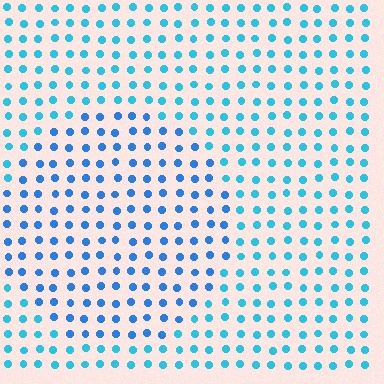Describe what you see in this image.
The image is filled with small cyan elements in a uniform arrangement. A circle-shaped region is visible where the elements are tinted to a slightly different hue, forming a subtle color boundary.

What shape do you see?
I see a circle.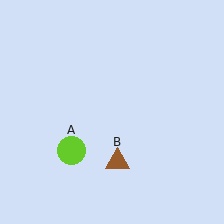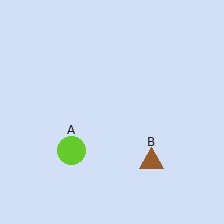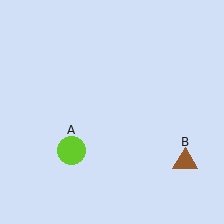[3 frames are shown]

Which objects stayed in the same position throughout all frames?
Lime circle (object A) remained stationary.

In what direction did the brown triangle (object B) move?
The brown triangle (object B) moved right.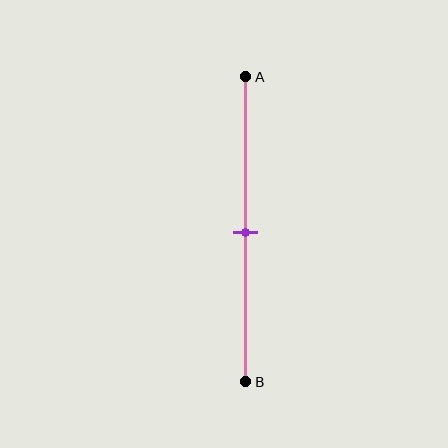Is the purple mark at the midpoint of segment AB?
Yes, the mark is approximately at the midpoint.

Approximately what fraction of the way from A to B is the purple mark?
The purple mark is approximately 50% of the way from A to B.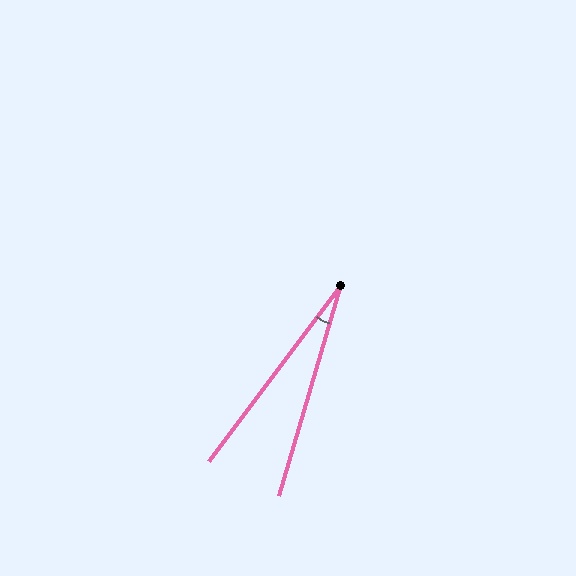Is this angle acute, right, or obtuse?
It is acute.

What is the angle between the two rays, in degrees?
Approximately 20 degrees.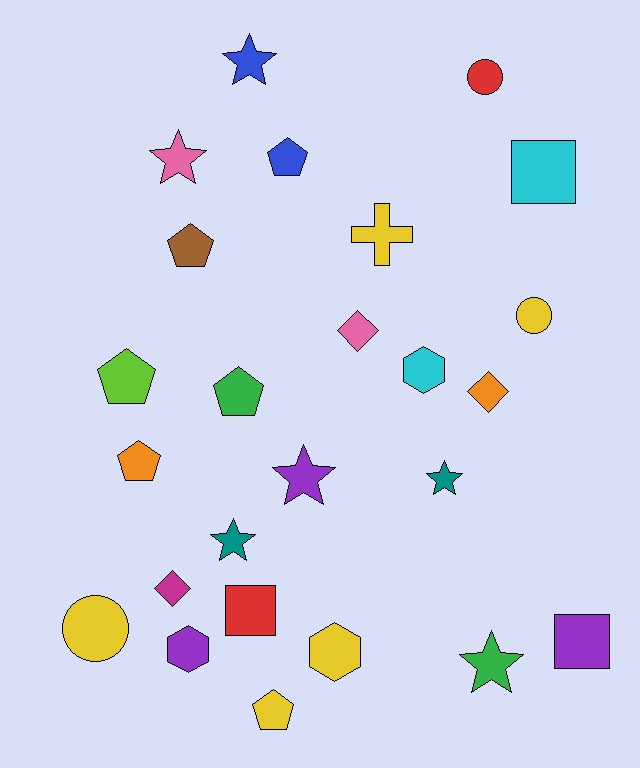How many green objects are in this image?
There are 2 green objects.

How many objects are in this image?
There are 25 objects.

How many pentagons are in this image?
There are 6 pentagons.